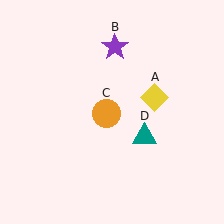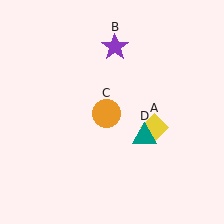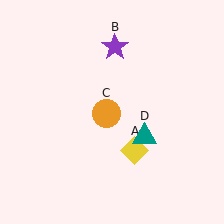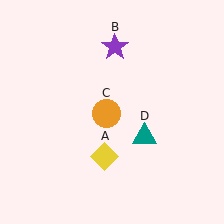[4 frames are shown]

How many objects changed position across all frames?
1 object changed position: yellow diamond (object A).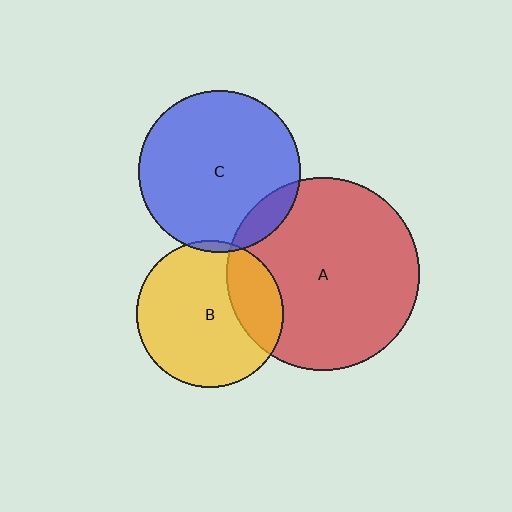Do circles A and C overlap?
Yes.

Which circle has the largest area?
Circle A (red).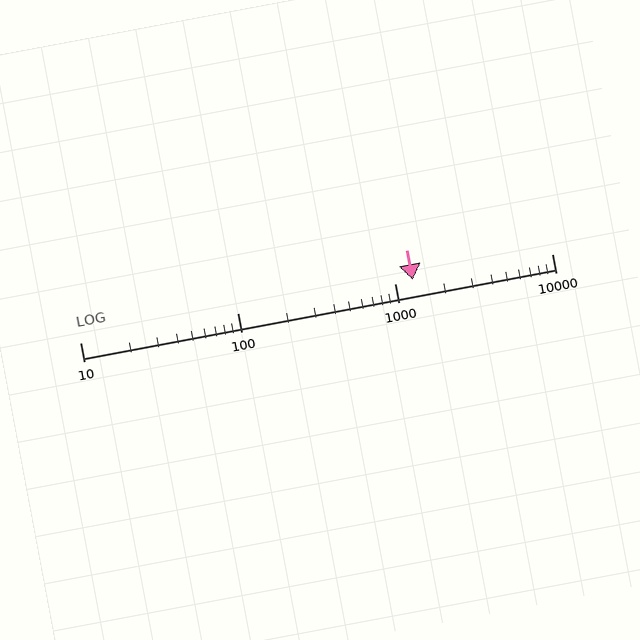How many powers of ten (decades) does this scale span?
The scale spans 3 decades, from 10 to 10000.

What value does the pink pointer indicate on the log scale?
The pointer indicates approximately 1300.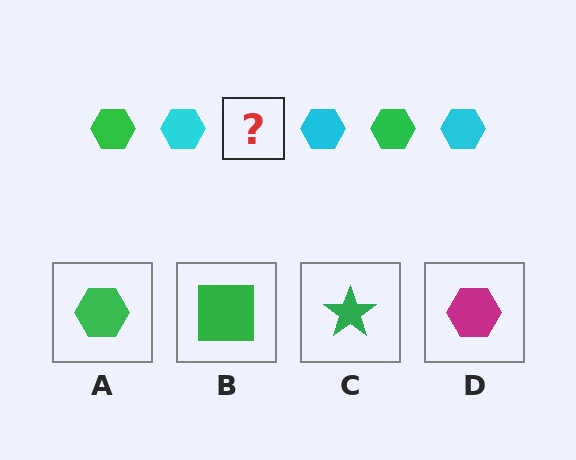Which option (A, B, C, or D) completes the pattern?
A.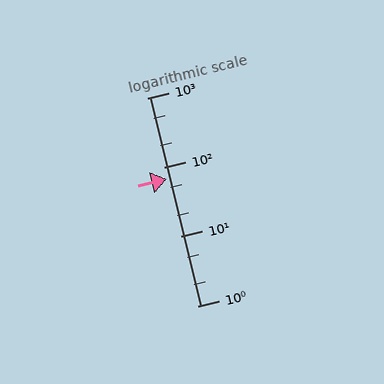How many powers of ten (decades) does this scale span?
The scale spans 3 decades, from 1 to 1000.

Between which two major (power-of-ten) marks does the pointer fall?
The pointer is between 10 and 100.